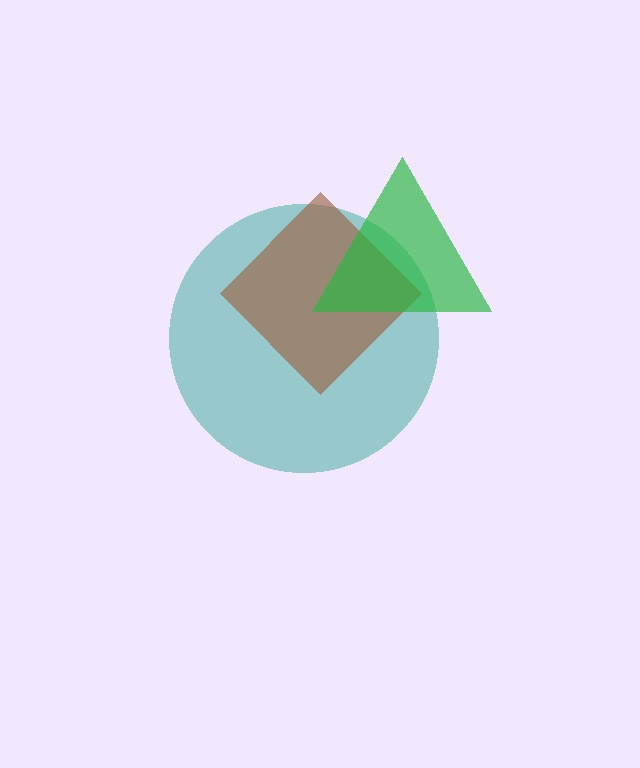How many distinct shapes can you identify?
There are 3 distinct shapes: a teal circle, a brown diamond, a green triangle.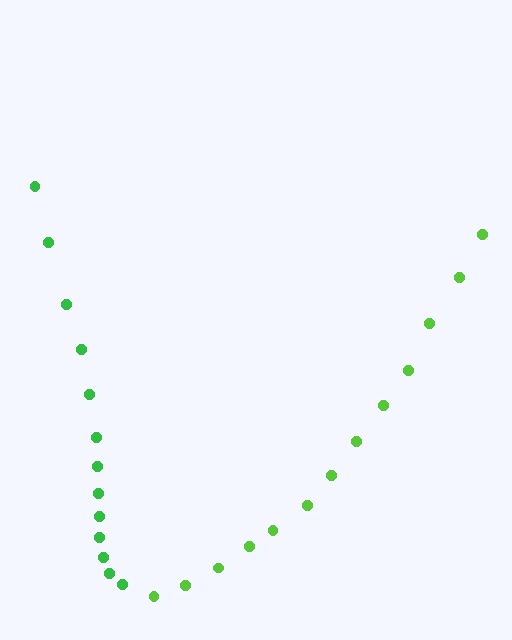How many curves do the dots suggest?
There are 2 distinct paths.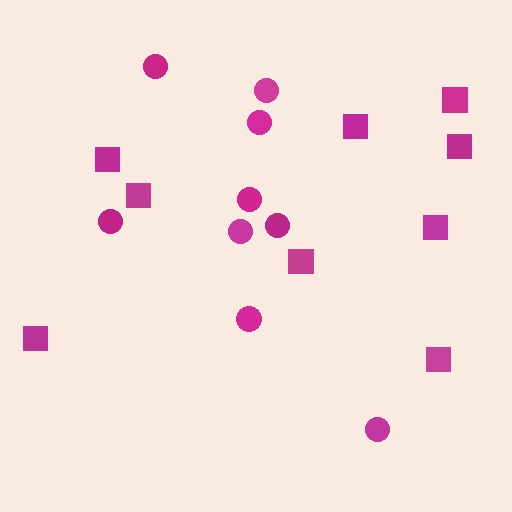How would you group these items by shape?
There are 2 groups: one group of squares (9) and one group of circles (9).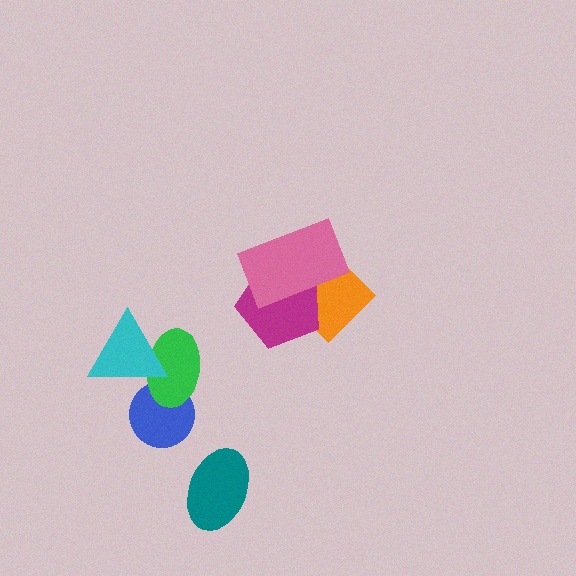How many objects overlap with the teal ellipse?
0 objects overlap with the teal ellipse.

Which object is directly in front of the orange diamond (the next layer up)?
The magenta pentagon is directly in front of the orange diamond.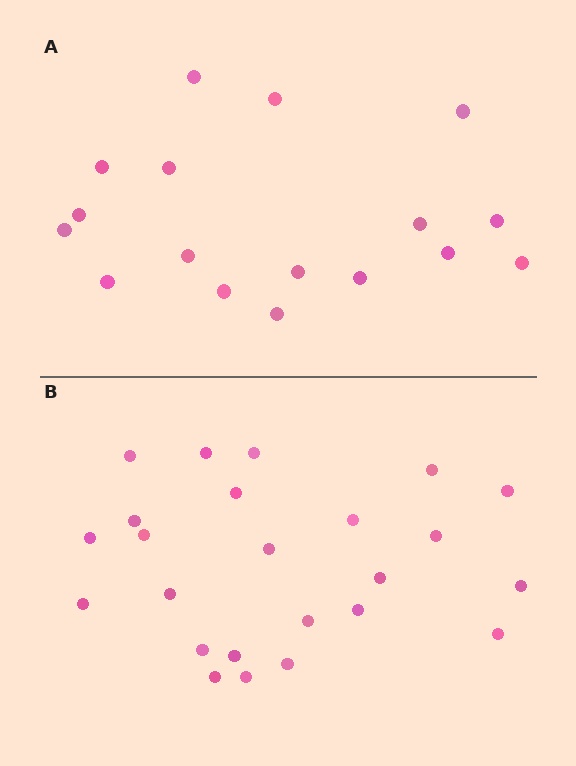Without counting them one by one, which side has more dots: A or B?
Region B (the bottom region) has more dots.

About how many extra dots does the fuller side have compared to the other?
Region B has roughly 8 or so more dots than region A.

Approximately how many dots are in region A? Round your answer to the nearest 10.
About 20 dots. (The exact count is 17, which rounds to 20.)